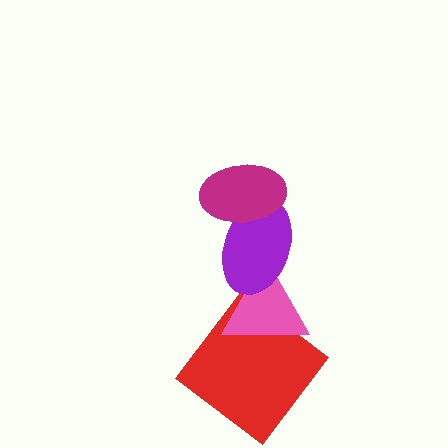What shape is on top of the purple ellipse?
The magenta ellipse is on top of the purple ellipse.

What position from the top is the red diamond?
The red diamond is 4th from the top.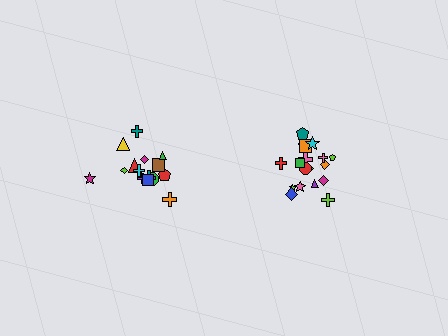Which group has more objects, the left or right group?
The right group.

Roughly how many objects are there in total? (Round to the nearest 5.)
Roughly 35 objects in total.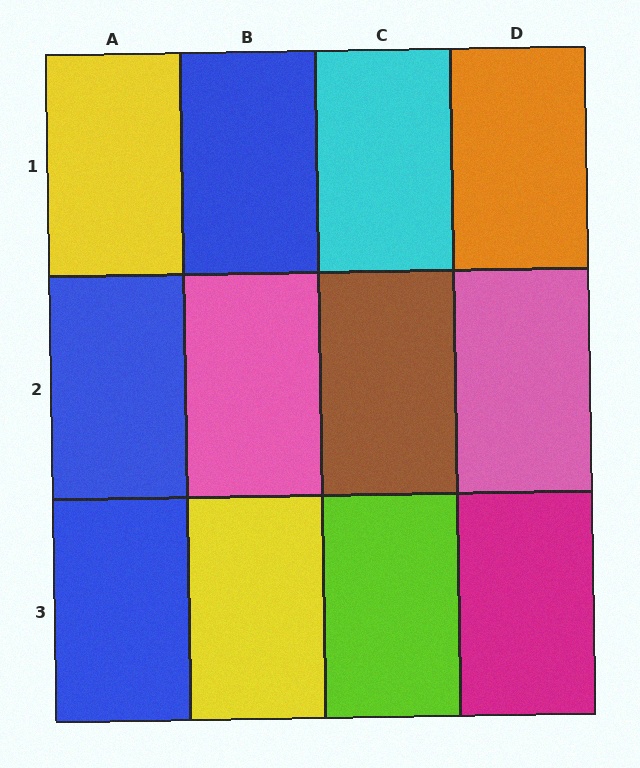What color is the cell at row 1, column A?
Yellow.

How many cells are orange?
1 cell is orange.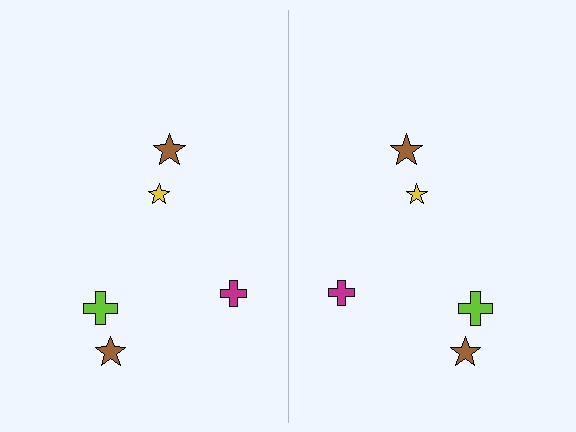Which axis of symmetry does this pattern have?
The pattern has a vertical axis of symmetry running through the center of the image.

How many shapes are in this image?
There are 10 shapes in this image.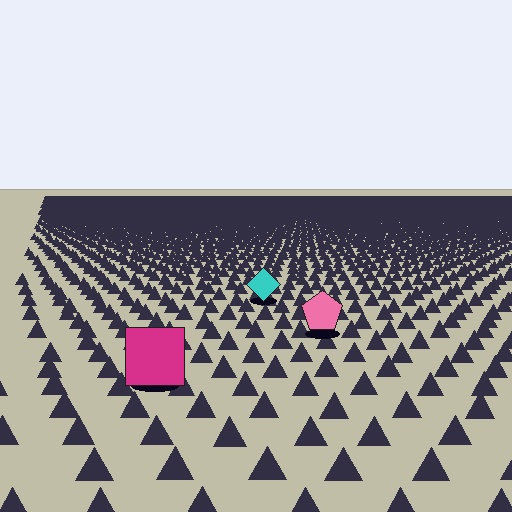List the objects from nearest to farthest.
From nearest to farthest: the magenta square, the pink pentagon, the cyan diamond.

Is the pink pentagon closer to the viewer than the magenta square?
No. The magenta square is closer — you can tell from the texture gradient: the ground texture is coarser near it.